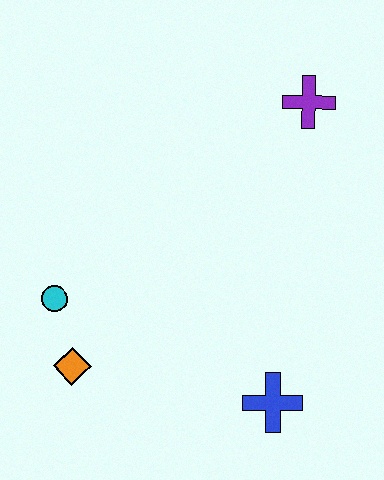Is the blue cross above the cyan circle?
No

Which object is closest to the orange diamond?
The cyan circle is closest to the orange diamond.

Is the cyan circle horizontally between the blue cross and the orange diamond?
No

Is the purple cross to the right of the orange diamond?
Yes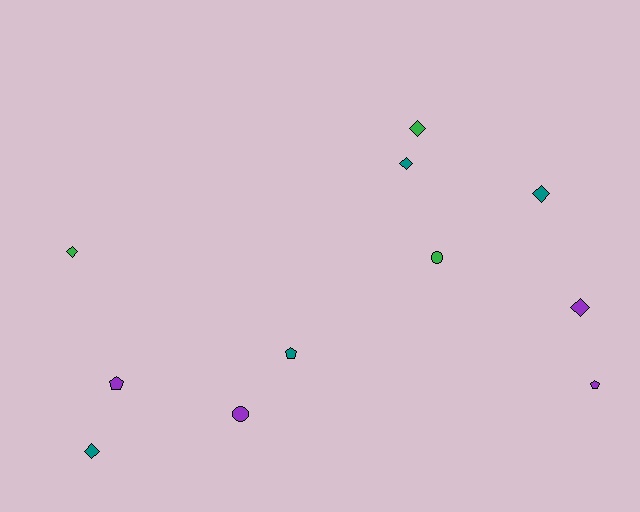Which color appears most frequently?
Purple, with 4 objects.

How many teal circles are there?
There are no teal circles.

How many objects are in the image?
There are 11 objects.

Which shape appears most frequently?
Diamond, with 6 objects.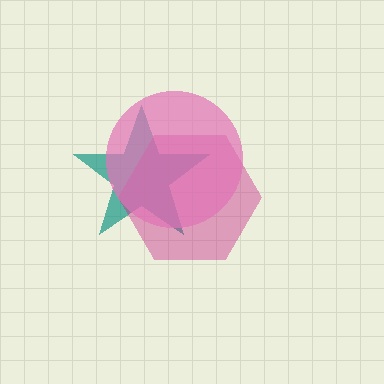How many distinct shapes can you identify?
There are 3 distinct shapes: a teal star, a magenta hexagon, a pink circle.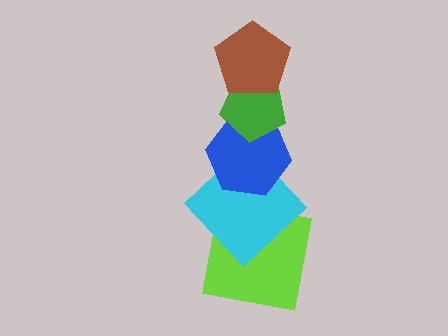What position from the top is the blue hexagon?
The blue hexagon is 3rd from the top.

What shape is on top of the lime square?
The cyan diamond is on top of the lime square.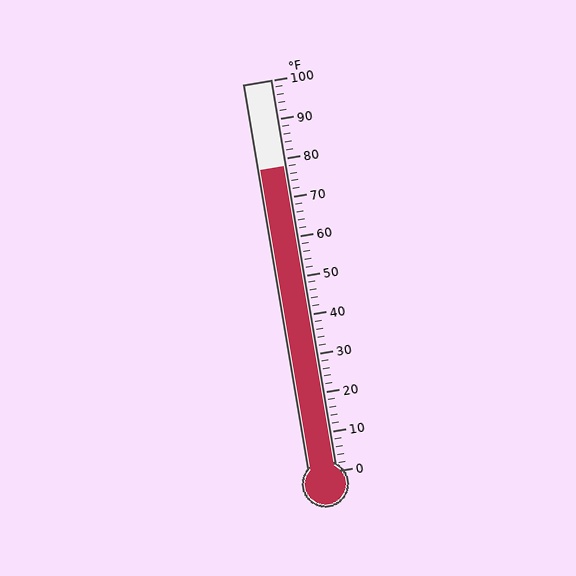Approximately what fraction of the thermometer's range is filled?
The thermometer is filled to approximately 80% of its range.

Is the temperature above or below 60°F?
The temperature is above 60°F.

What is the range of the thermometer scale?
The thermometer scale ranges from 0°F to 100°F.